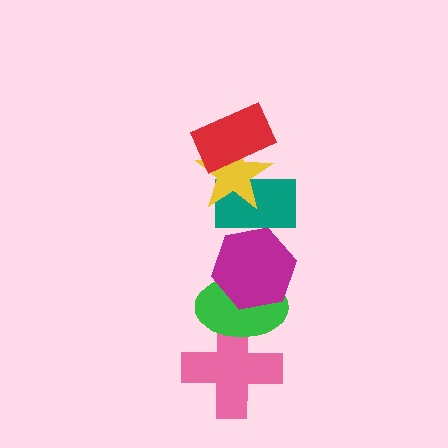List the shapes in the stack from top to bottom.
From top to bottom: the red rectangle, the yellow star, the teal rectangle, the magenta hexagon, the green ellipse, the pink cross.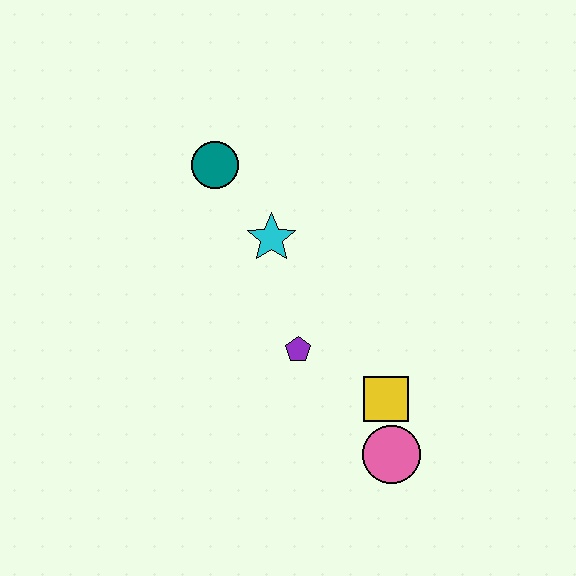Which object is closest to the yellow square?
The pink circle is closest to the yellow square.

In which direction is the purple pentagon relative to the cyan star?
The purple pentagon is below the cyan star.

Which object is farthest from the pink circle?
The teal circle is farthest from the pink circle.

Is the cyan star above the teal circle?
No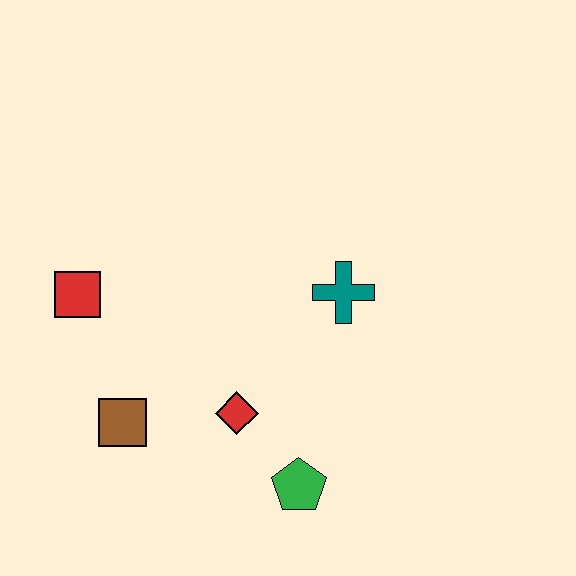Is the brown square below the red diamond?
Yes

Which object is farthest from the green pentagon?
The red square is farthest from the green pentagon.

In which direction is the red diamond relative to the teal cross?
The red diamond is below the teal cross.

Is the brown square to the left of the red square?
No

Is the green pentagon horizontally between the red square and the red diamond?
No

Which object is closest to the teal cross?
The red diamond is closest to the teal cross.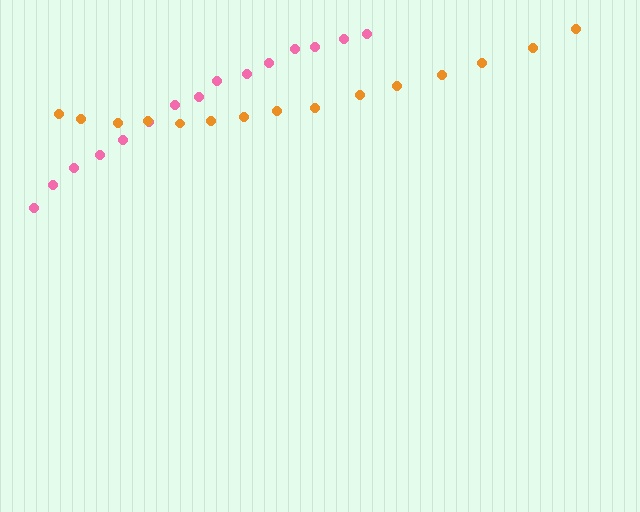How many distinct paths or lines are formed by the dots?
There are 2 distinct paths.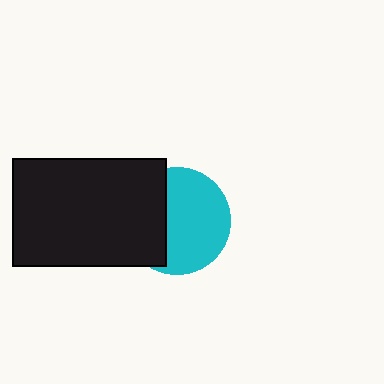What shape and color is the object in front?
The object in front is a black rectangle.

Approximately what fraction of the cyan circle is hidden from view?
Roughly 38% of the cyan circle is hidden behind the black rectangle.